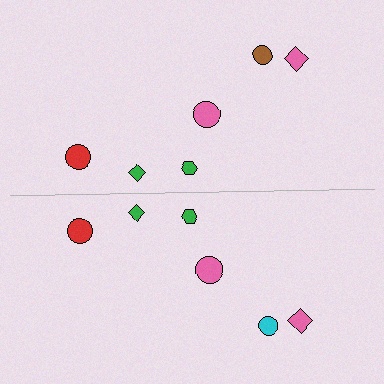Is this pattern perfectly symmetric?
No, the pattern is not perfectly symmetric. The cyan circle on the bottom side breaks the symmetry — its mirror counterpart is brown.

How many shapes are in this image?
There are 12 shapes in this image.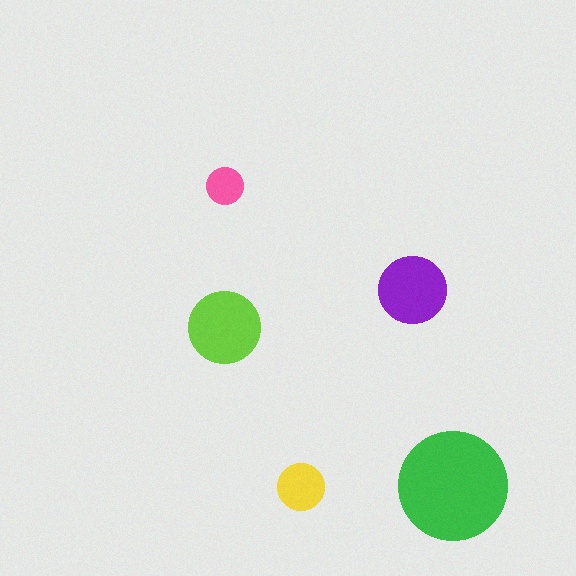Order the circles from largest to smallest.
the green one, the lime one, the purple one, the yellow one, the pink one.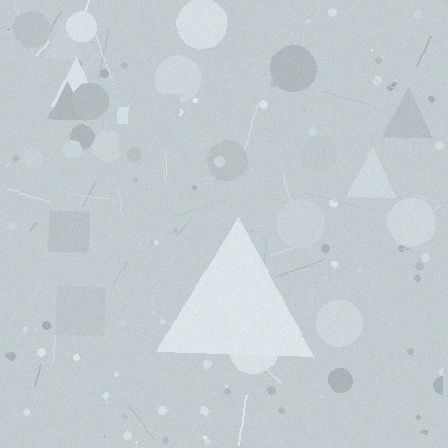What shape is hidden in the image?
A triangle is hidden in the image.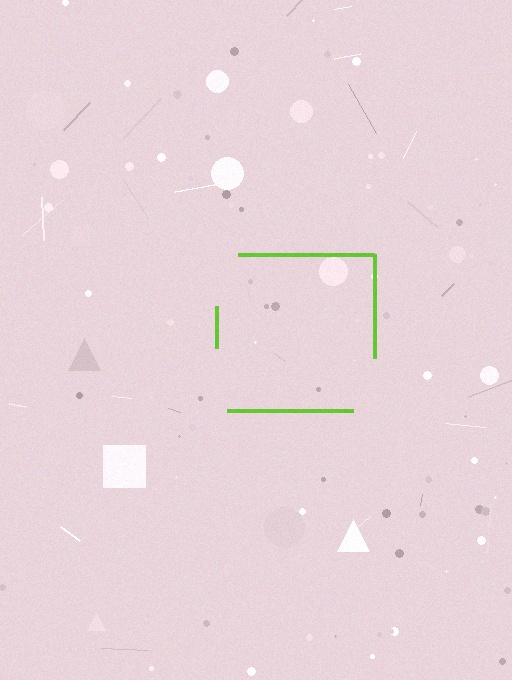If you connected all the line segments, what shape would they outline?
They would outline a square.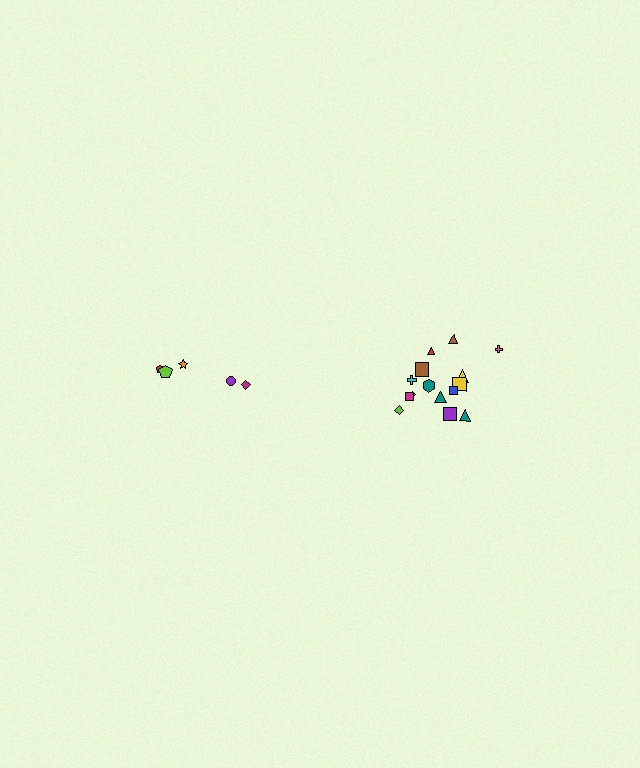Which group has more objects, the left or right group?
The right group.